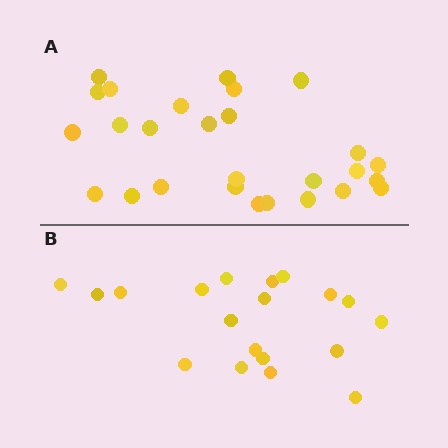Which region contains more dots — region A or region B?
Region A (the top region) has more dots.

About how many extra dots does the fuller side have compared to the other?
Region A has roughly 8 or so more dots than region B.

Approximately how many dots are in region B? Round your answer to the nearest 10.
About 20 dots. (The exact count is 19, which rounds to 20.)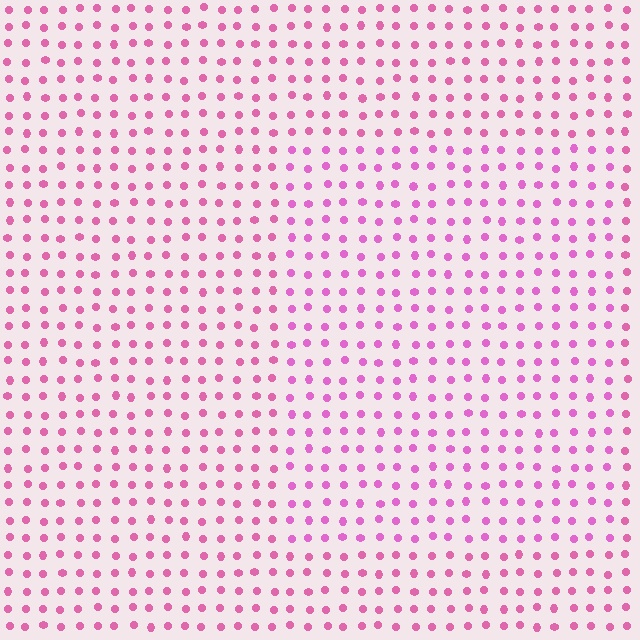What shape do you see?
I see a rectangle.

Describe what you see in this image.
The image is filled with small pink elements in a uniform arrangement. A rectangle-shaped region is visible where the elements are tinted to a slightly different hue, forming a subtle color boundary.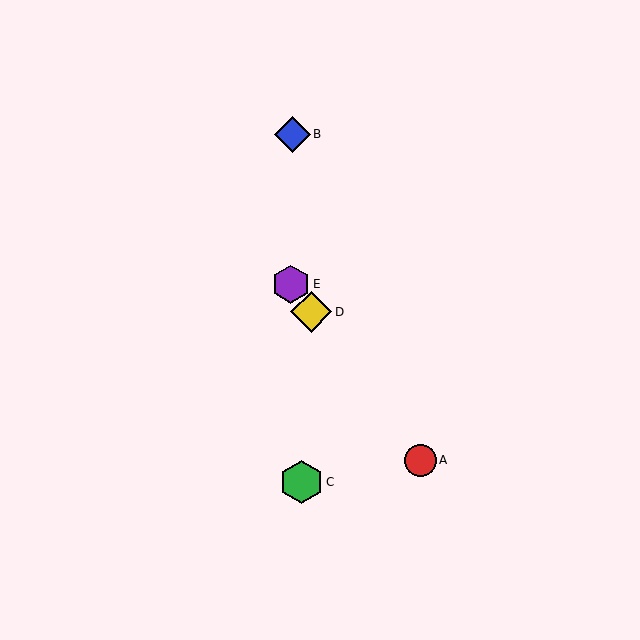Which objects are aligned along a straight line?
Objects A, D, E are aligned along a straight line.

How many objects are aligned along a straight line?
3 objects (A, D, E) are aligned along a straight line.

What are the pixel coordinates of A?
Object A is at (420, 460).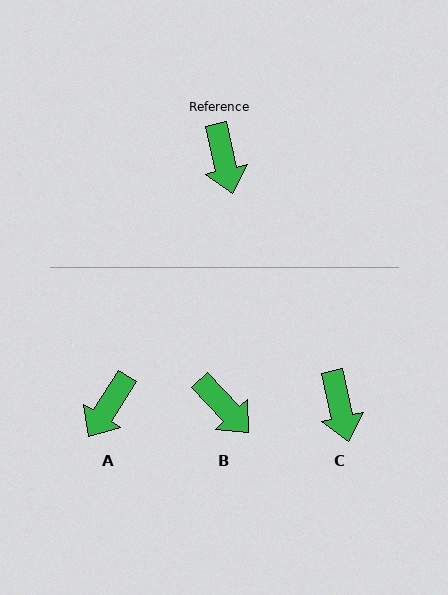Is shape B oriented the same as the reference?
No, it is off by about 31 degrees.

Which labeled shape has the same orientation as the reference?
C.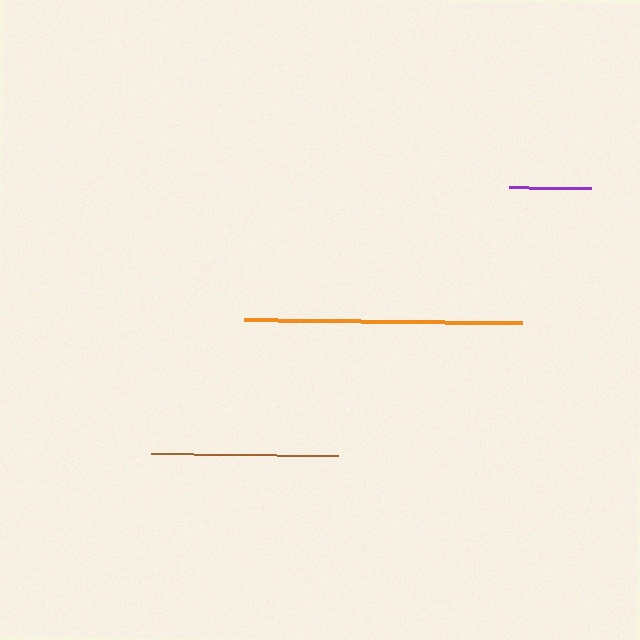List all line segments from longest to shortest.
From longest to shortest: orange, brown, purple.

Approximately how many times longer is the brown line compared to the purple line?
The brown line is approximately 2.3 times the length of the purple line.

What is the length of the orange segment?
The orange segment is approximately 279 pixels long.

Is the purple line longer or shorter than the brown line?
The brown line is longer than the purple line.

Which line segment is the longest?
The orange line is the longest at approximately 279 pixels.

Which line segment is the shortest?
The purple line is the shortest at approximately 82 pixels.